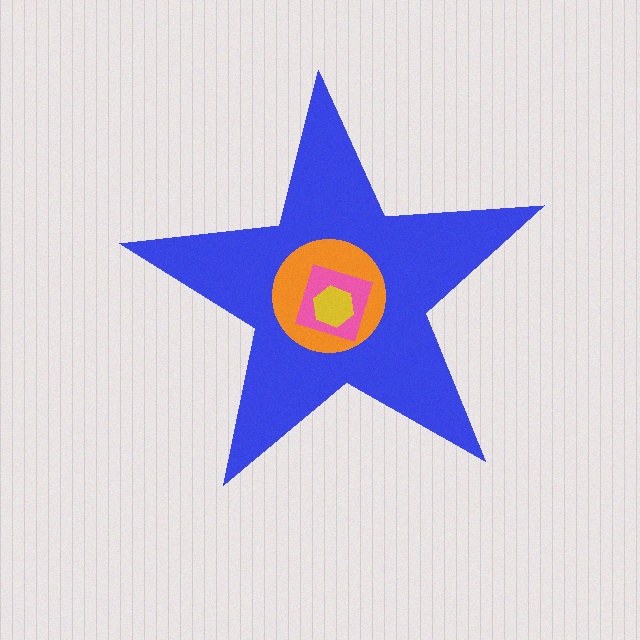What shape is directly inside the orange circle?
The pink square.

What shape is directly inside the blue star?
The orange circle.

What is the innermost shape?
The yellow hexagon.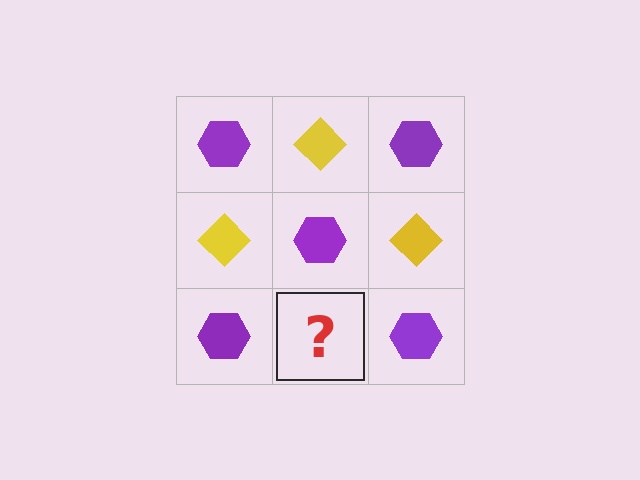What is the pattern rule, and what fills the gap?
The rule is that it alternates purple hexagon and yellow diamond in a checkerboard pattern. The gap should be filled with a yellow diamond.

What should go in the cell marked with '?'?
The missing cell should contain a yellow diamond.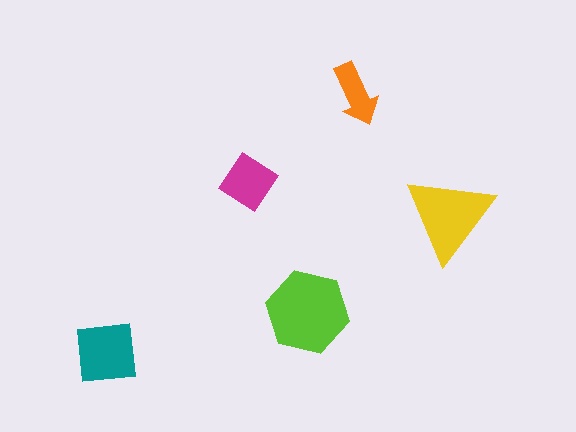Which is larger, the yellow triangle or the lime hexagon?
The lime hexagon.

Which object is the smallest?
The orange arrow.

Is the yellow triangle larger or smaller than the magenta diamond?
Larger.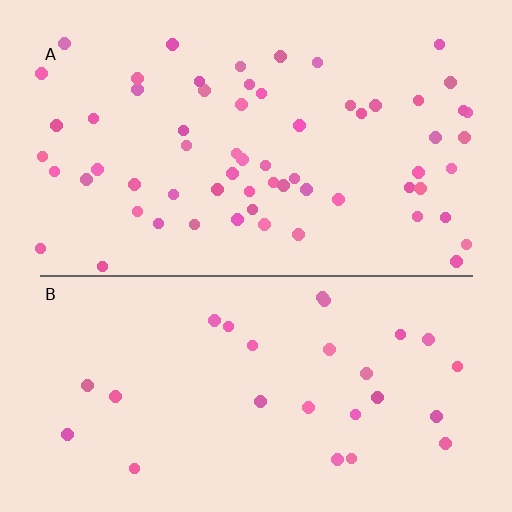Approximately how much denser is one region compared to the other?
Approximately 2.3× — region A over region B.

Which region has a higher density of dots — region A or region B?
A (the top).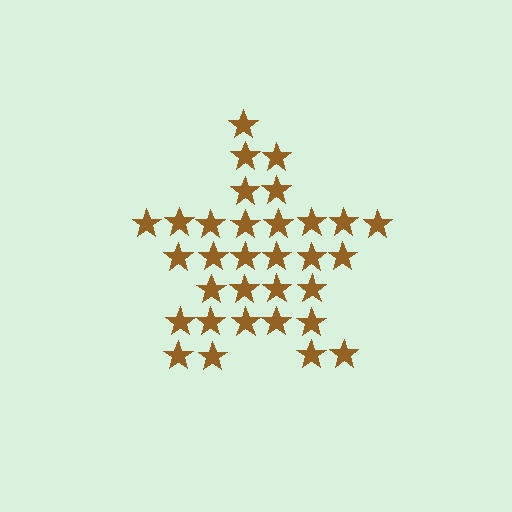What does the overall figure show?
The overall figure shows a star.